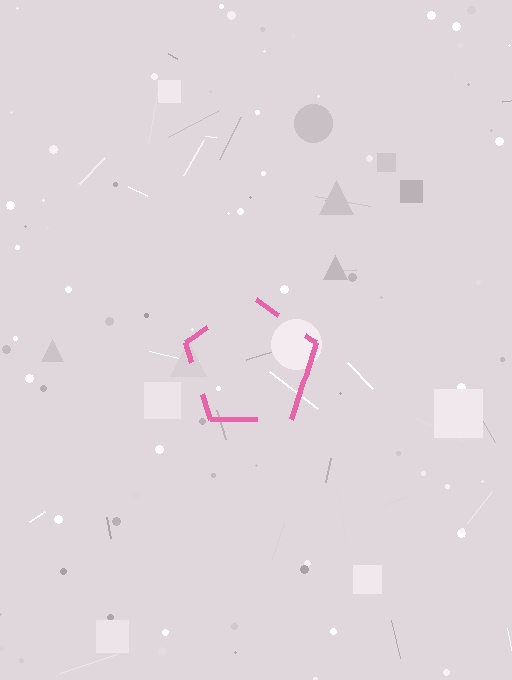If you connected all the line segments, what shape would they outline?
They would outline a pentagon.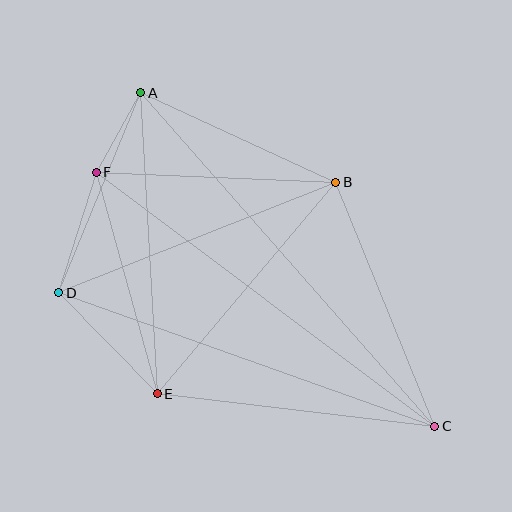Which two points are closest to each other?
Points A and F are closest to each other.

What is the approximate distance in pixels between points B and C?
The distance between B and C is approximately 263 pixels.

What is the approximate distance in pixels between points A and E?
The distance between A and E is approximately 301 pixels.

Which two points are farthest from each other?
Points A and C are farthest from each other.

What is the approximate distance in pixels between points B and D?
The distance between B and D is approximately 298 pixels.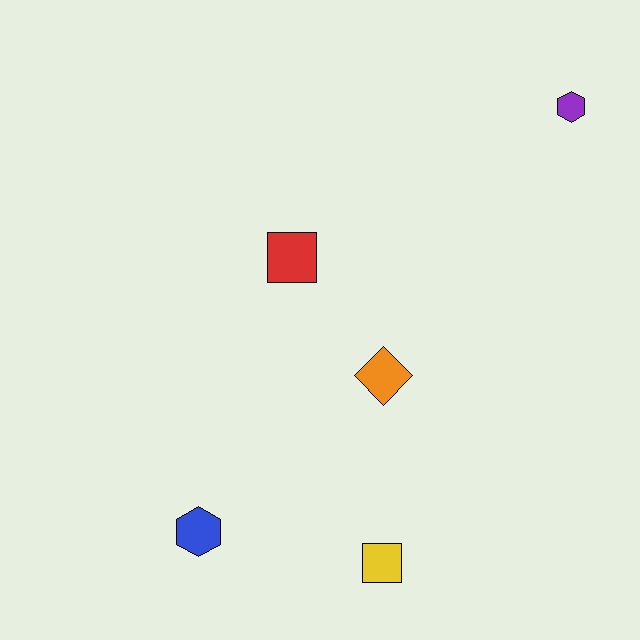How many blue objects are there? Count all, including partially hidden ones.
There is 1 blue object.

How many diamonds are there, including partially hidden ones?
There is 1 diamond.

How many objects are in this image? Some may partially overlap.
There are 5 objects.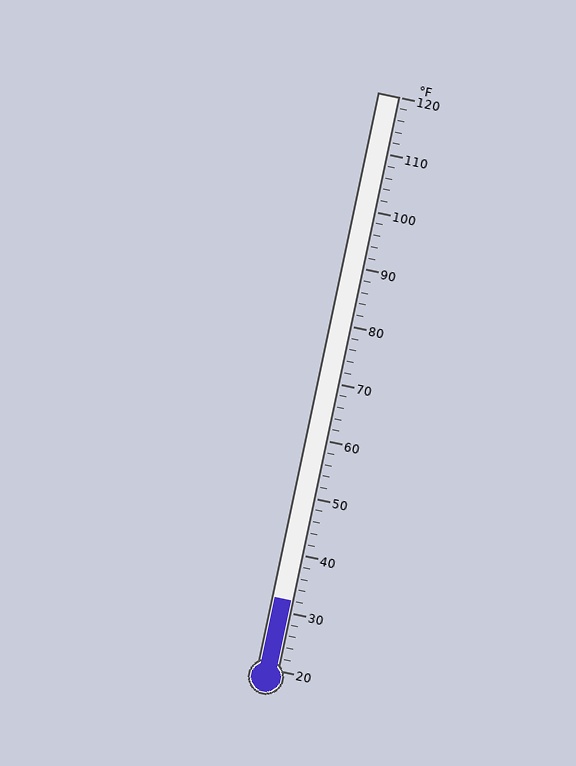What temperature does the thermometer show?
The thermometer shows approximately 32°F.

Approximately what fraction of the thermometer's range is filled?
The thermometer is filled to approximately 10% of its range.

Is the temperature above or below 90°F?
The temperature is below 90°F.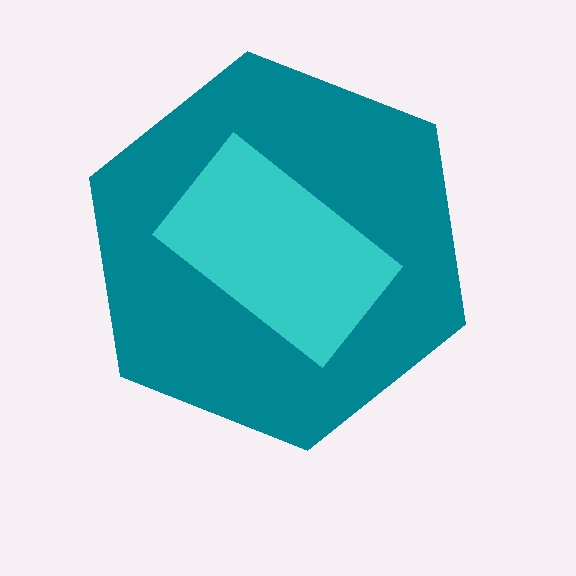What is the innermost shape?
The cyan rectangle.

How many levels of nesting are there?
2.